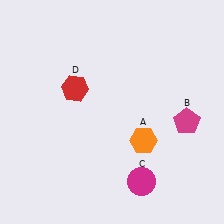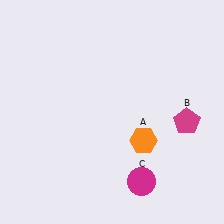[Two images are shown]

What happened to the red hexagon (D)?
The red hexagon (D) was removed in Image 2. It was in the top-left area of Image 1.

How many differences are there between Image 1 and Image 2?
There is 1 difference between the two images.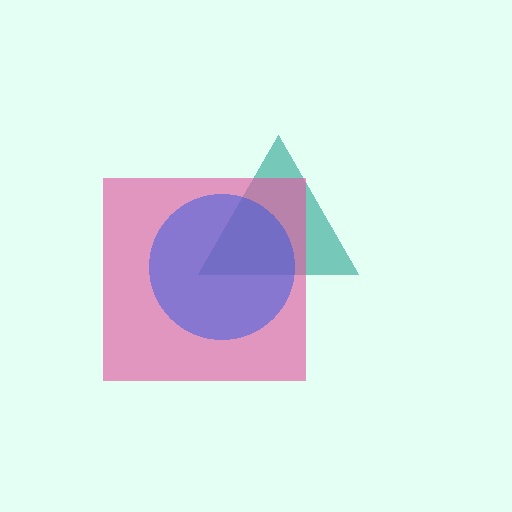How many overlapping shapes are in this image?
There are 3 overlapping shapes in the image.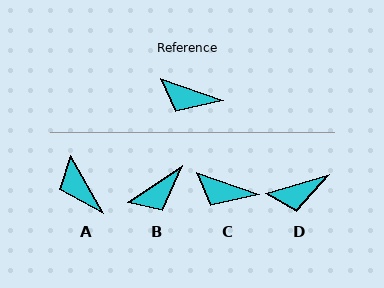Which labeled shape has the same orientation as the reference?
C.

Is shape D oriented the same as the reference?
No, it is off by about 36 degrees.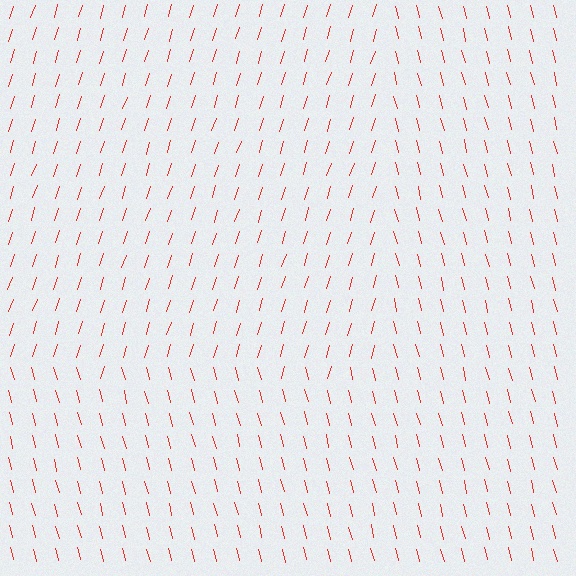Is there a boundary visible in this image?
Yes, there is a texture boundary formed by a change in line orientation.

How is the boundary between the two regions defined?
The boundary is defined purely by a change in line orientation (approximately 32 degrees difference). All lines are the same color and thickness.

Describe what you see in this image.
The image is filled with small red line segments. A rectangle region in the image has lines oriented differently from the surrounding lines, creating a visible texture boundary.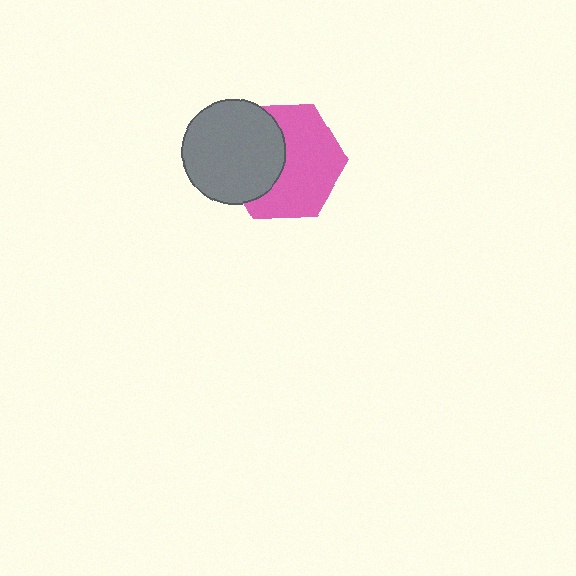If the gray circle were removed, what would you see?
You would see the complete pink hexagon.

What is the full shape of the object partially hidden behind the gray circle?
The partially hidden object is a pink hexagon.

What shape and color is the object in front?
The object in front is a gray circle.